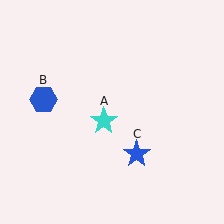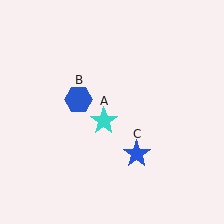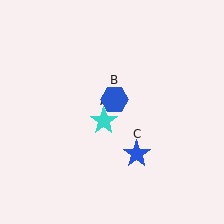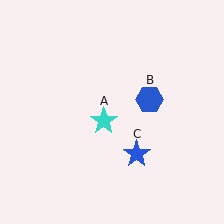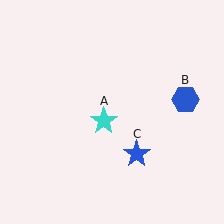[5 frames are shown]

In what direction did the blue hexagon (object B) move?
The blue hexagon (object B) moved right.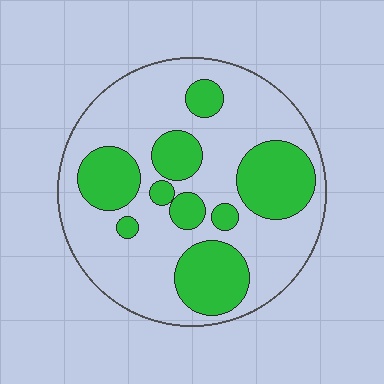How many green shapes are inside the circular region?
9.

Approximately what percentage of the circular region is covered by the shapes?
Approximately 35%.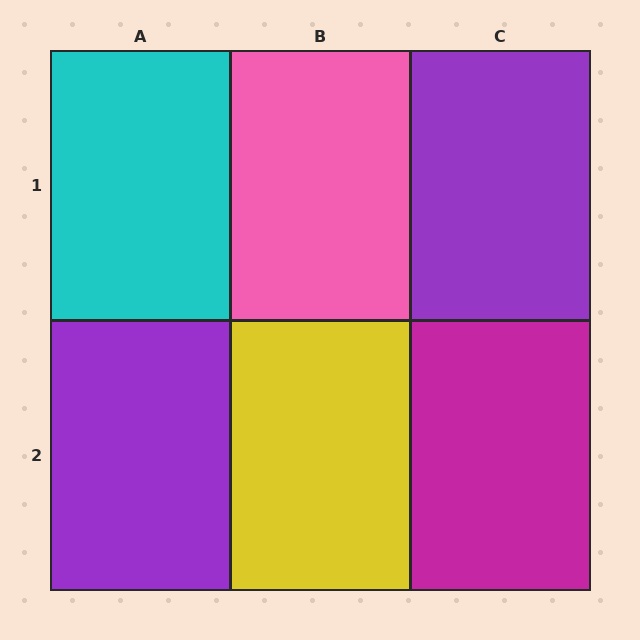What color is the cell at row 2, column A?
Purple.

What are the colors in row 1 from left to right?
Cyan, pink, purple.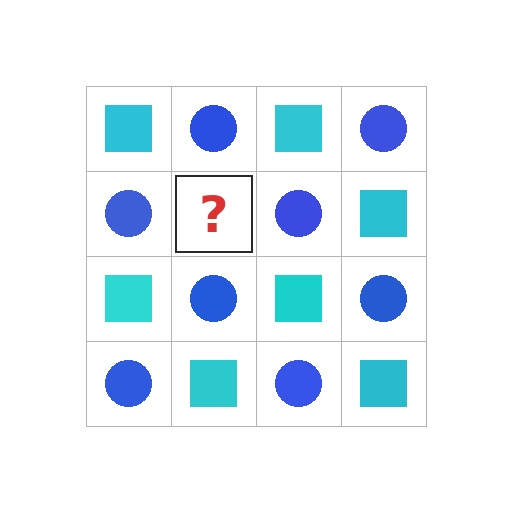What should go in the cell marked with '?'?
The missing cell should contain a cyan square.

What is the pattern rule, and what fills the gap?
The rule is that it alternates cyan square and blue circle in a checkerboard pattern. The gap should be filled with a cyan square.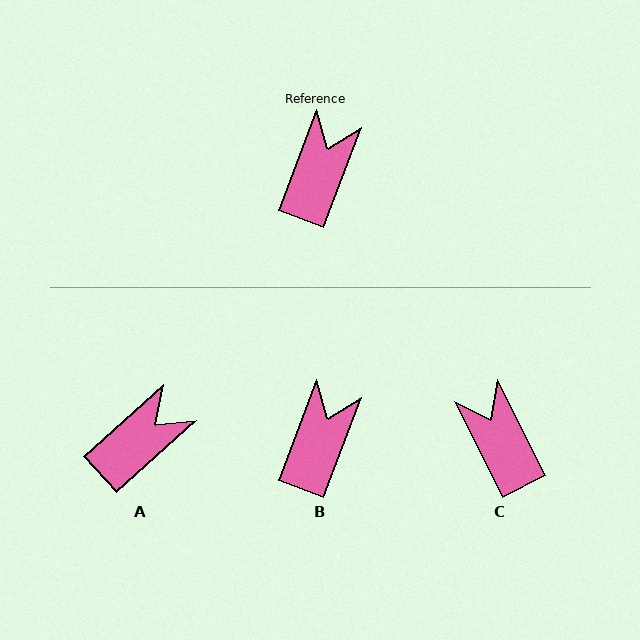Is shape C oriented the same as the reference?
No, it is off by about 48 degrees.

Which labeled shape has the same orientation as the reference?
B.